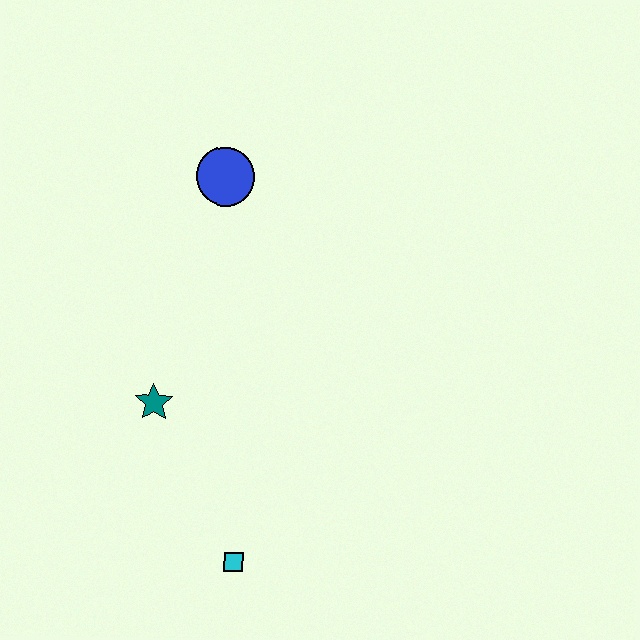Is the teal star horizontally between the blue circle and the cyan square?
No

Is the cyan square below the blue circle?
Yes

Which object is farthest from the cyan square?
The blue circle is farthest from the cyan square.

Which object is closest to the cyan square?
The teal star is closest to the cyan square.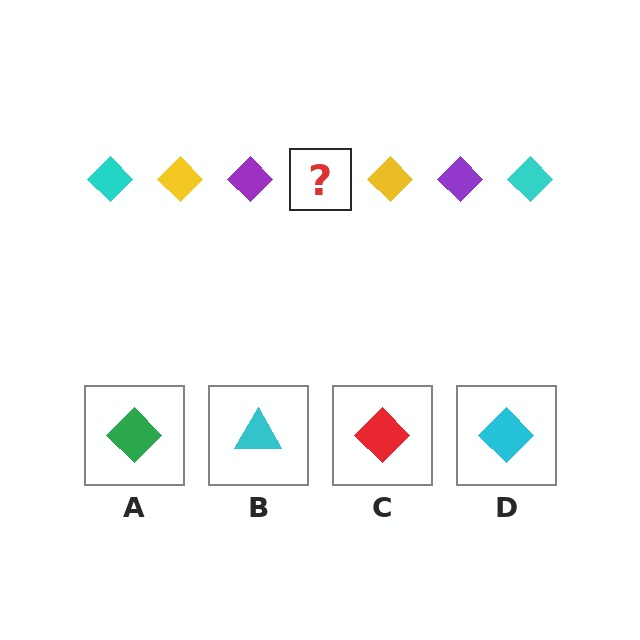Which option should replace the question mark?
Option D.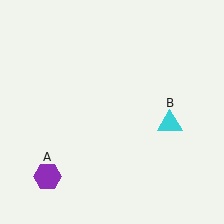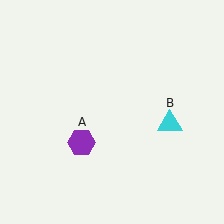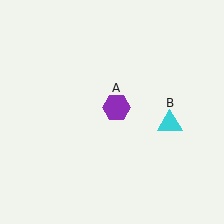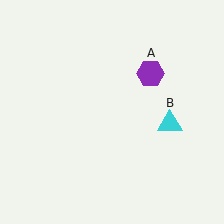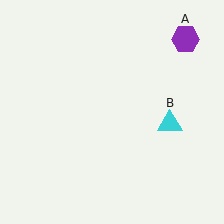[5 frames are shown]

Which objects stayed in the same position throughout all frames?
Cyan triangle (object B) remained stationary.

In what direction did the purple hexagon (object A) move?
The purple hexagon (object A) moved up and to the right.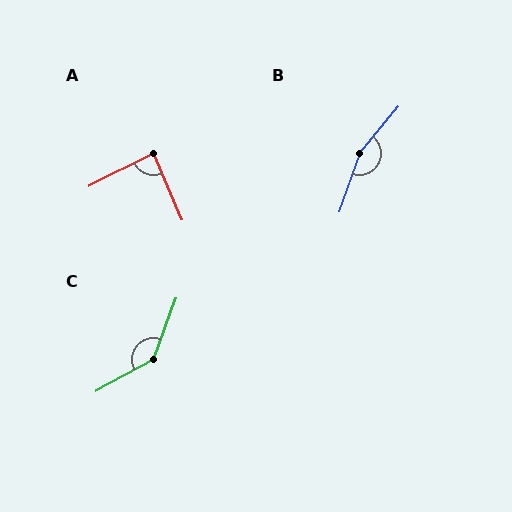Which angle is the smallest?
A, at approximately 86 degrees.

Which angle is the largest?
B, at approximately 160 degrees.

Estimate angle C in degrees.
Approximately 139 degrees.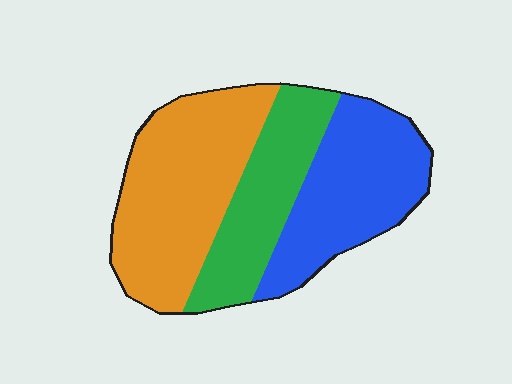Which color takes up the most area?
Orange, at roughly 40%.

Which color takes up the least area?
Green, at roughly 25%.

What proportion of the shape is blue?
Blue covers around 35% of the shape.